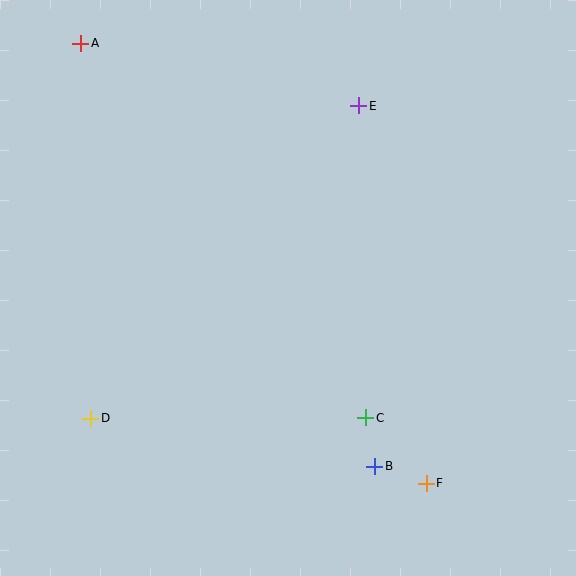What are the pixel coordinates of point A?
Point A is at (81, 43).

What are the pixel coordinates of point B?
Point B is at (375, 466).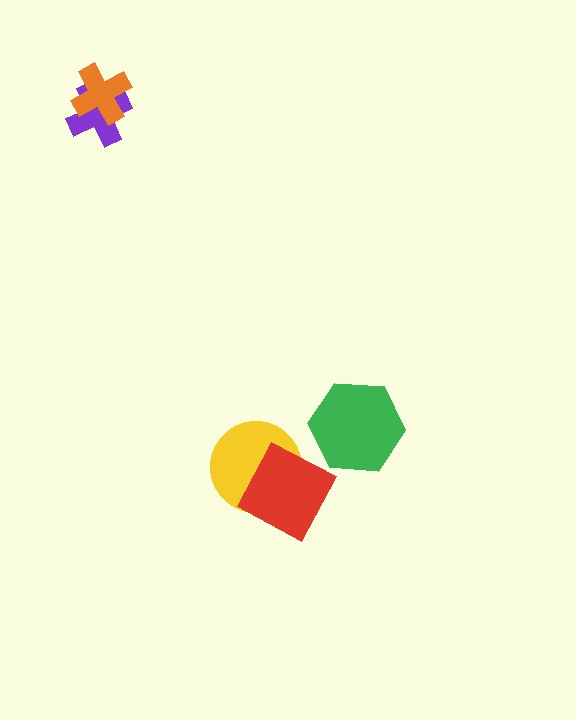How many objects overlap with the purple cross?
1 object overlaps with the purple cross.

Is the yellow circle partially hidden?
Yes, it is partially covered by another shape.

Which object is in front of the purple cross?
The orange cross is in front of the purple cross.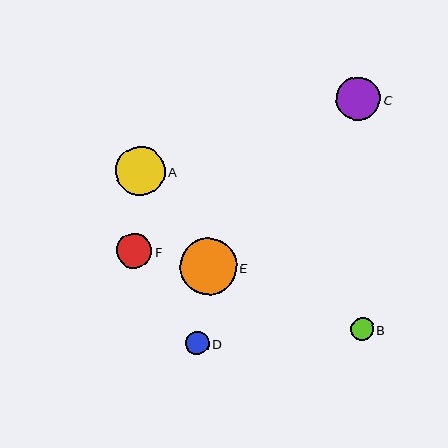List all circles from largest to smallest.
From largest to smallest: E, A, C, F, D, B.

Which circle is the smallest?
Circle B is the smallest with a size of approximately 23 pixels.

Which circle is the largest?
Circle E is the largest with a size of approximately 57 pixels.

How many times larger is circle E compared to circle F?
Circle E is approximately 1.6 times the size of circle F.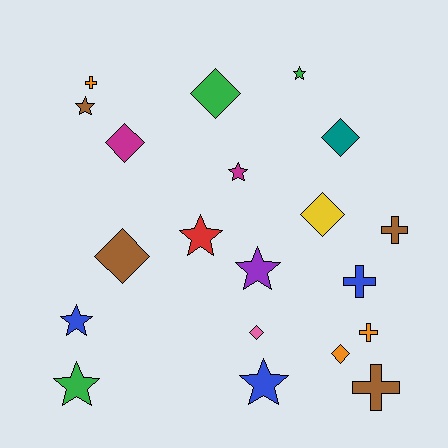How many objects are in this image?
There are 20 objects.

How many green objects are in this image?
There are 3 green objects.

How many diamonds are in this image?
There are 7 diamonds.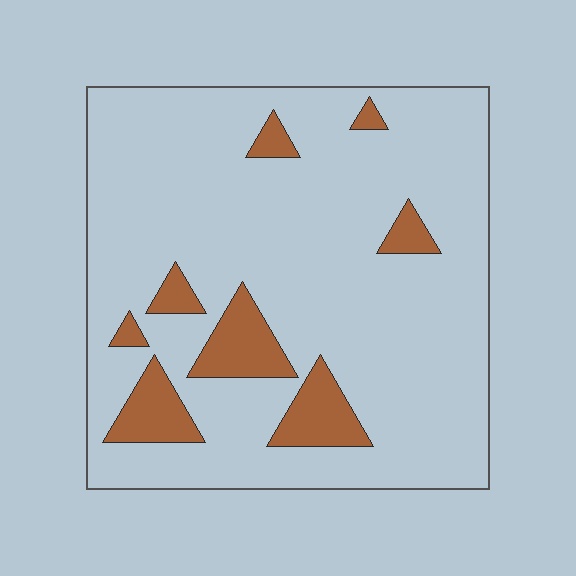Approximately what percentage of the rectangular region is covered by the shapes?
Approximately 15%.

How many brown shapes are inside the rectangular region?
8.